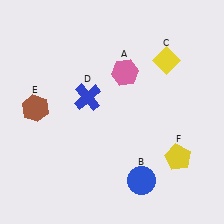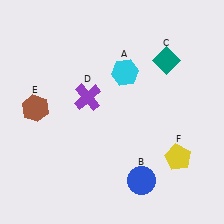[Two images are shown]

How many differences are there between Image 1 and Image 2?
There are 3 differences between the two images.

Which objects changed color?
A changed from pink to cyan. C changed from yellow to teal. D changed from blue to purple.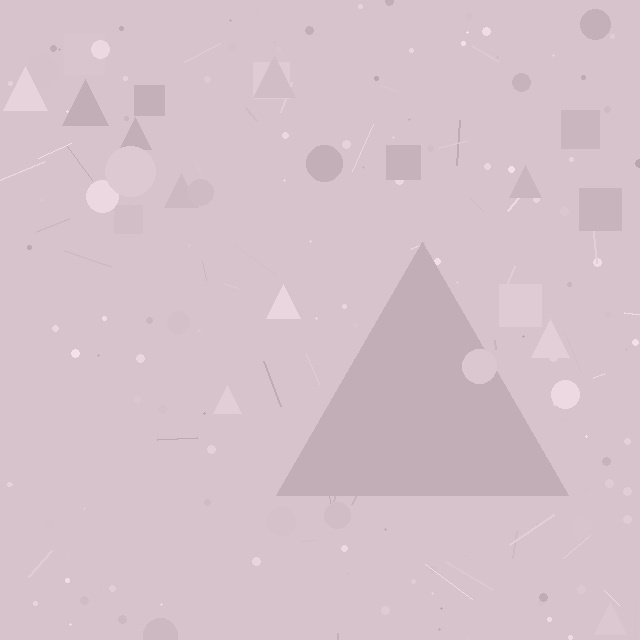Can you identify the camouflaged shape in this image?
The camouflaged shape is a triangle.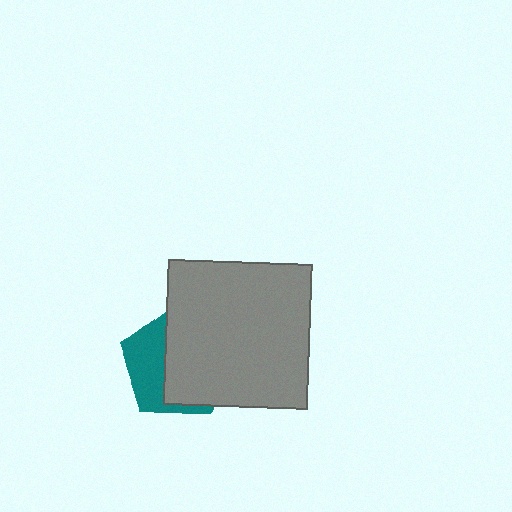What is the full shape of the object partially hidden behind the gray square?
The partially hidden object is a teal pentagon.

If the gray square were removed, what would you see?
You would see the complete teal pentagon.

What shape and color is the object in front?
The object in front is a gray square.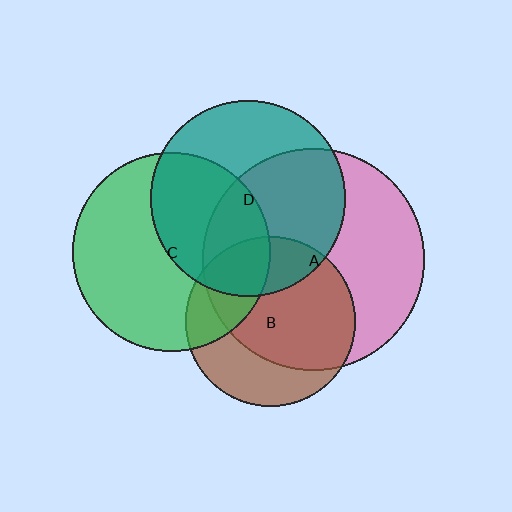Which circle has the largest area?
Circle A (pink).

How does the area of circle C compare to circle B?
Approximately 1.4 times.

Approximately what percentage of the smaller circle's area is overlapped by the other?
Approximately 25%.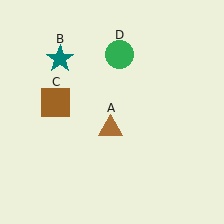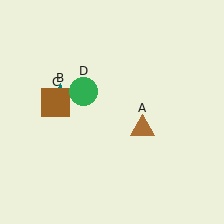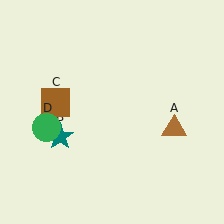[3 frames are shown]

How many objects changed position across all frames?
3 objects changed position: brown triangle (object A), teal star (object B), green circle (object D).